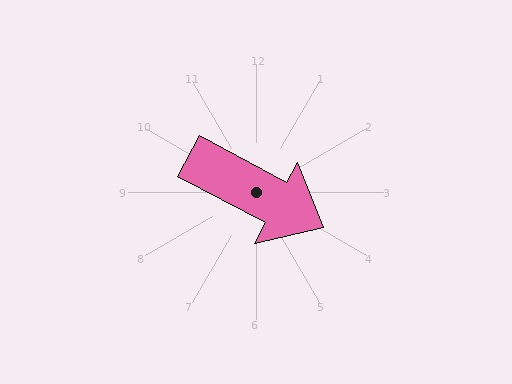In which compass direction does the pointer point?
Southeast.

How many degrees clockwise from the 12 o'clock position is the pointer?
Approximately 118 degrees.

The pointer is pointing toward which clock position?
Roughly 4 o'clock.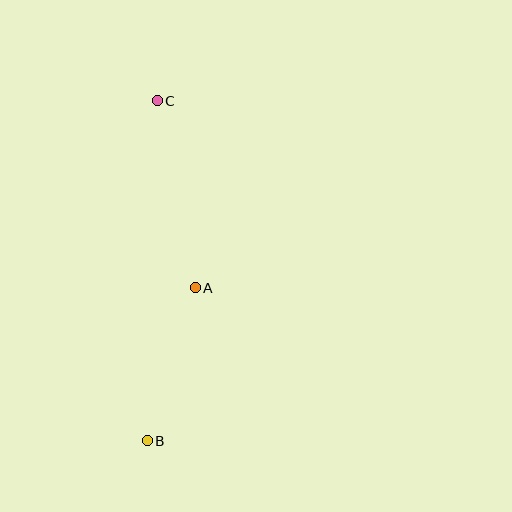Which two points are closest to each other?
Points A and B are closest to each other.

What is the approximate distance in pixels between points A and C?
The distance between A and C is approximately 191 pixels.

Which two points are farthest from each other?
Points B and C are farthest from each other.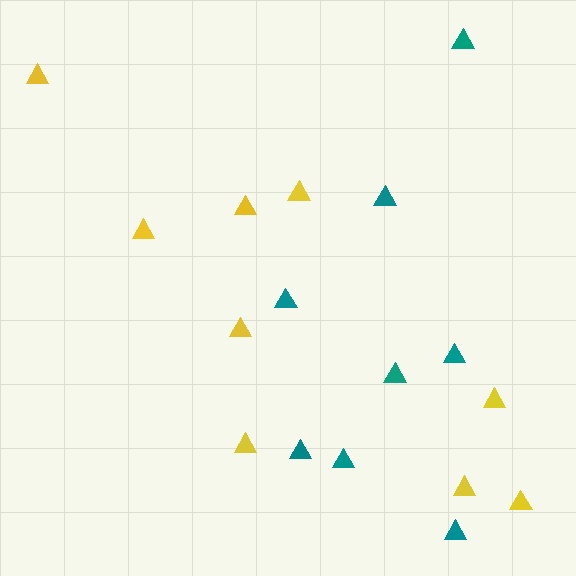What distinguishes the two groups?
There are 2 groups: one group of teal triangles (8) and one group of yellow triangles (9).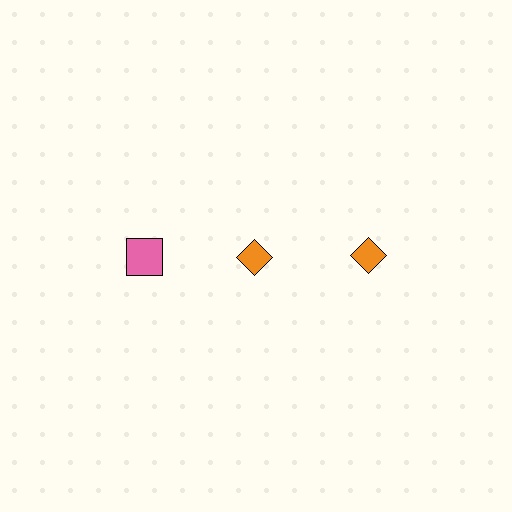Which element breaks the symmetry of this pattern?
The pink square in the top row, leftmost column breaks the symmetry. All other shapes are orange diamonds.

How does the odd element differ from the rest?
It differs in both color (pink instead of orange) and shape (square instead of diamond).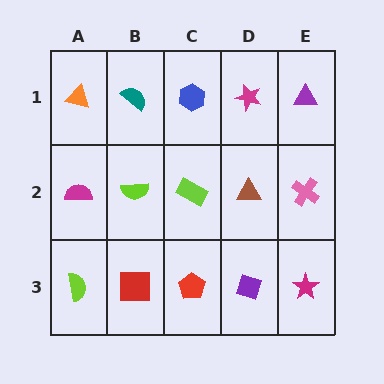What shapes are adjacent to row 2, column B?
A teal semicircle (row 1, column B), a red square (row 3, column B), a magenta semicircle (row 2, column A), a lime rectangle (row 2, column C).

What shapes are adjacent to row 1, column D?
A brown triangle (row 2, column D), a blue hexagon (row 1, column C), a purple triangle (row 1, column E).